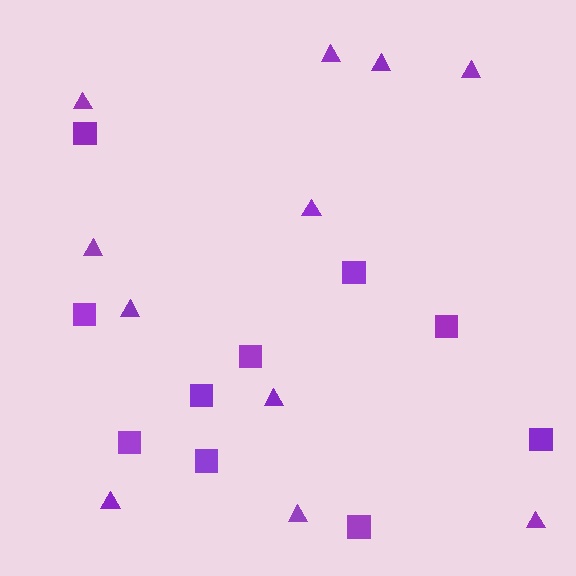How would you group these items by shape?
There are 2 groups: one group of squares (10) and one group of triangles (11).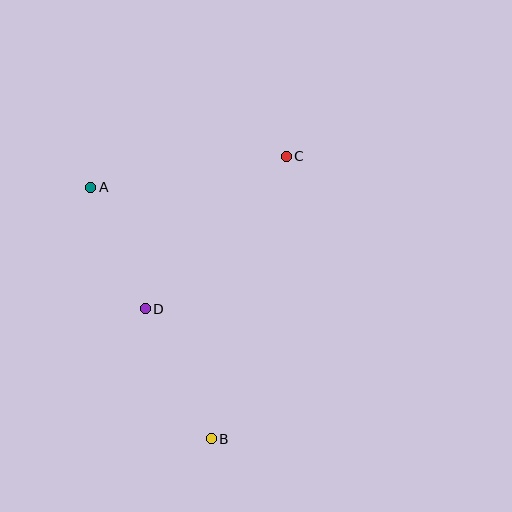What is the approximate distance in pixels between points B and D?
The distance between B and D is approximately 145 pixels.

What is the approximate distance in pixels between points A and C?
The distance between A and C is approximately 198 pixels.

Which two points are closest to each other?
Points A and D are closest to each other.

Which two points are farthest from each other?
Points B and C are farthest from each other.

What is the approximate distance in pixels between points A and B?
The distance between A and B is approximately 278 pixels.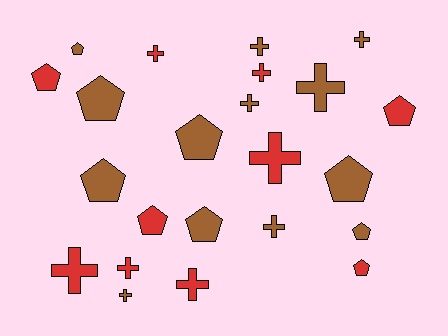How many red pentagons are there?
There are 4 red pentagons.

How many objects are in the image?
There are 23 objects.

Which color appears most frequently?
Brown, with 13 objects.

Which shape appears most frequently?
Cross, with 12 objects.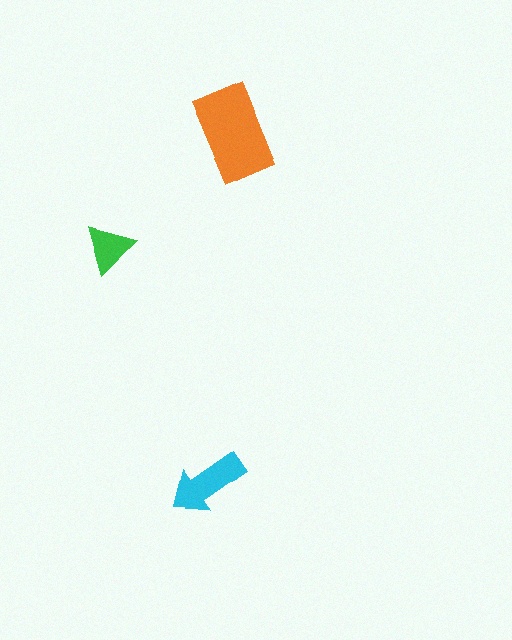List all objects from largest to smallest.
The orange rectangle, the cyan arrow, the green triangle.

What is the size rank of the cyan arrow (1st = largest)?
2nd.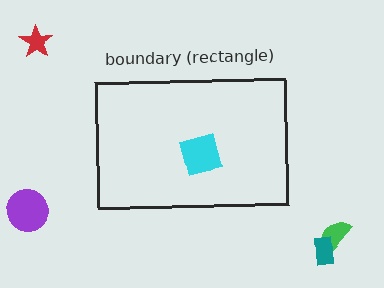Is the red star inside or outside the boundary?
Outside.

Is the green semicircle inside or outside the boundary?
Outside.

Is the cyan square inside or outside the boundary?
Inside.